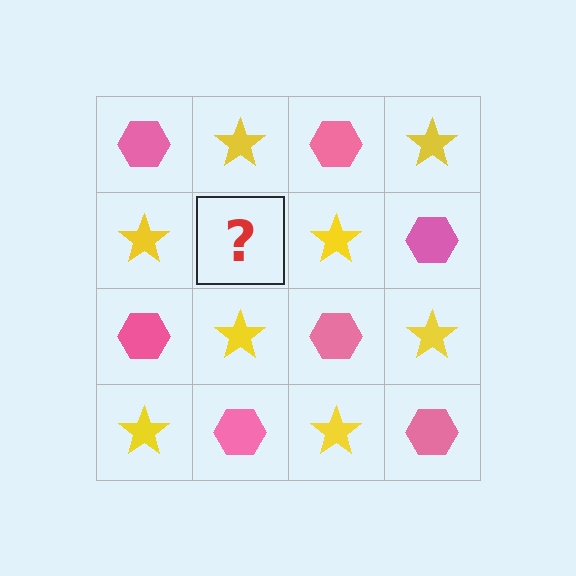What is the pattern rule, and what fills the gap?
The rule is that it alternates pink hexagon and yellow star in a checkerboard pattern. The gap should be filled with a pink hexagon.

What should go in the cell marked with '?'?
The missing cell should contain a pink hexagon.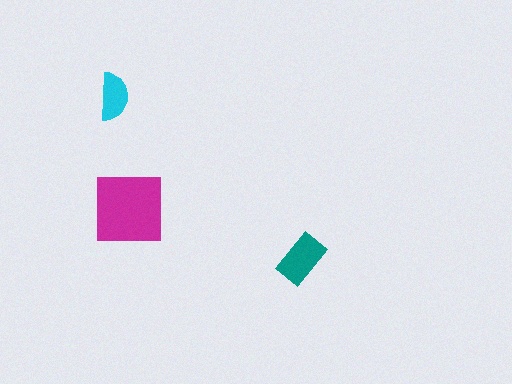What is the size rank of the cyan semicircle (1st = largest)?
3rd.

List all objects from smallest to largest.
The cyan semicircle, the teal rectangle, the magenta square.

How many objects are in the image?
There are 3 objects in the image.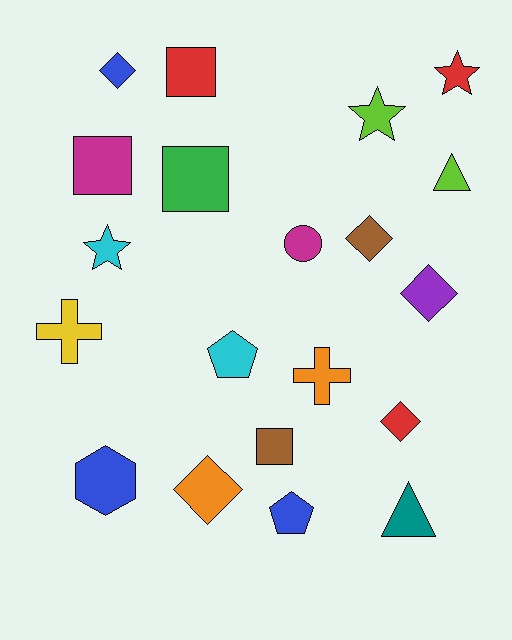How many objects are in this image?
There are 20 objects.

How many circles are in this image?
There is 1 circle.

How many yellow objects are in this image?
There is 1 yellow object.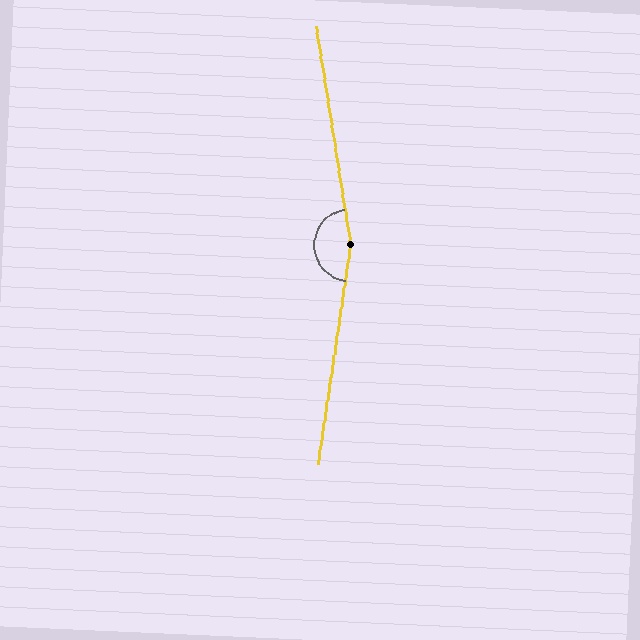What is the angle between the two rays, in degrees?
Approximately 163 degrees.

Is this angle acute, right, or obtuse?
It is obtuse.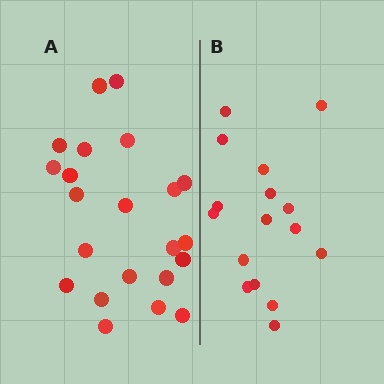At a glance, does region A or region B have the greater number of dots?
Region A (the left region) has more dots.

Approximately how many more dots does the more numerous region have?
Region A has about 6 more dots than region B.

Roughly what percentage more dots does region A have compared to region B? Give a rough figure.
About 40% more.